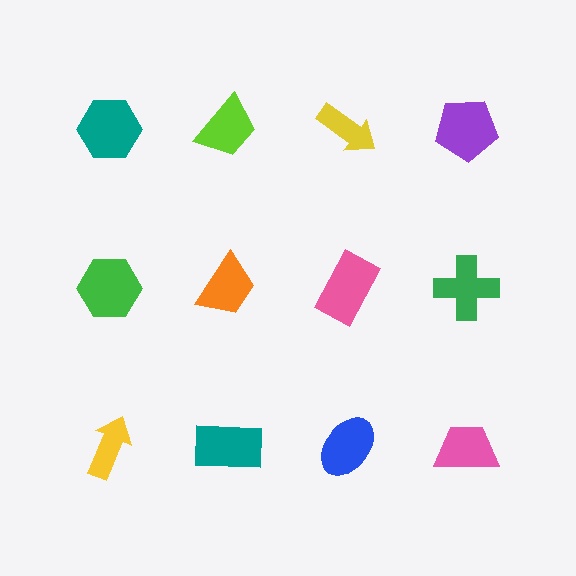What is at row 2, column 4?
A green cross.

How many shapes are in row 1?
4 shapes.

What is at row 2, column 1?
A green hexagon.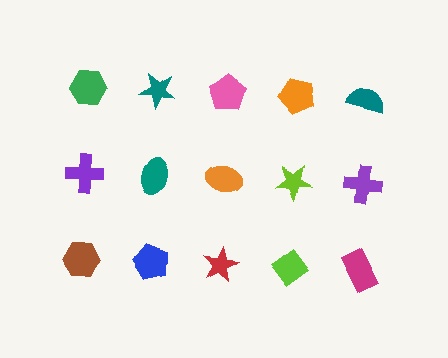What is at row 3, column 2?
A blue pentagon.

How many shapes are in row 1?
5 shapes.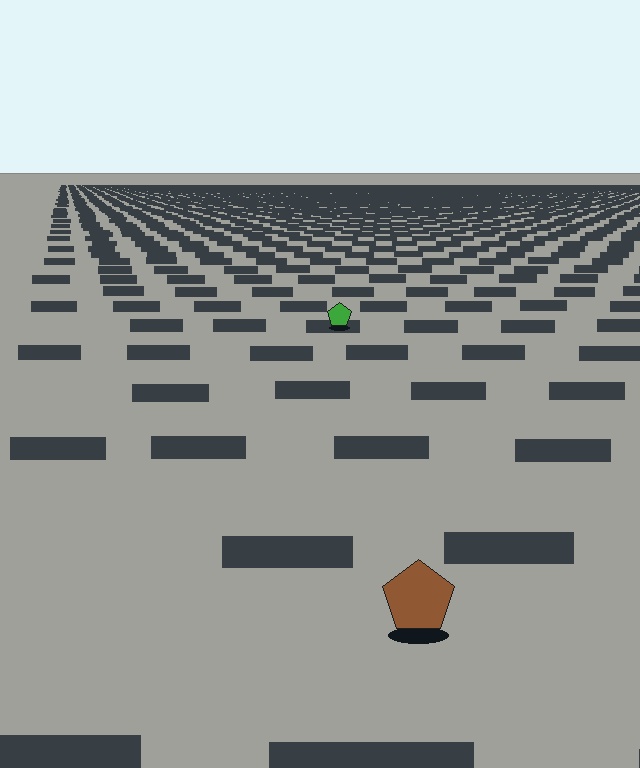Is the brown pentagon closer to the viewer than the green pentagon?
Yes. The brown pentagon is closer — you can tell from the texture gradient: the ground texture is coarser near it.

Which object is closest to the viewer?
The brown pentagon is closest. The texture marks near it are larger and more spread out.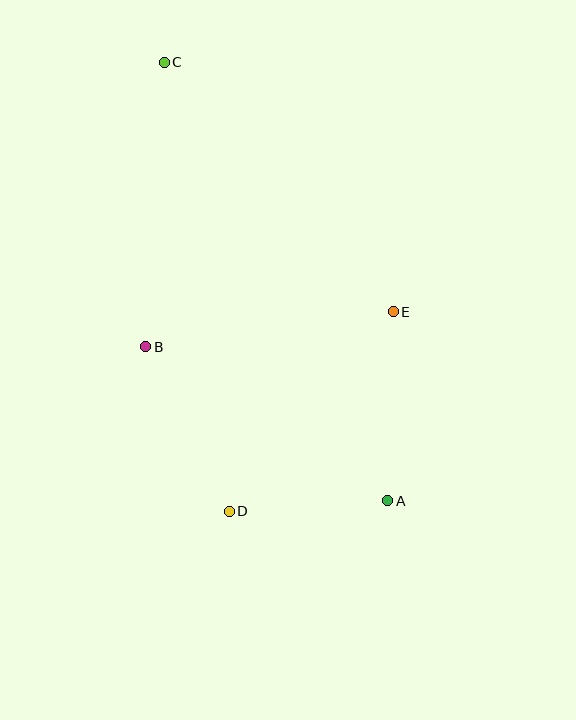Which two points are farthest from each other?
Points A and C are farthest from each other.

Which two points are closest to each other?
Points A and D are closest to each other.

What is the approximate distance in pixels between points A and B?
The distance between A and B is approximately 287 pixels.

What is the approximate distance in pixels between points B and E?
The distance between B and E is approximately 250 pixels.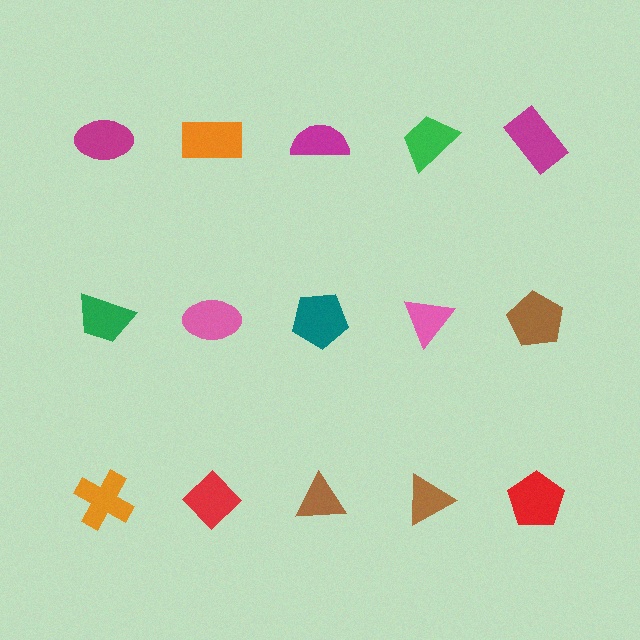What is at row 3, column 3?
A brown triangle.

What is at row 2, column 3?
A teal pentagon.